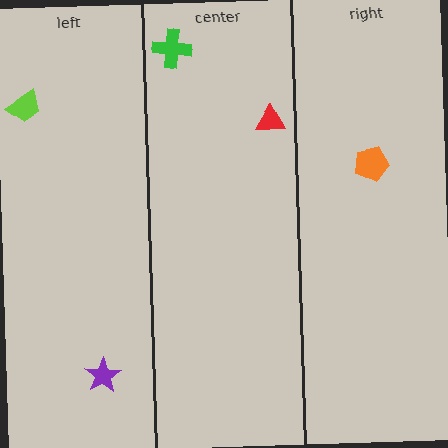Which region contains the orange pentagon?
The right region.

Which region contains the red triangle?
The center region.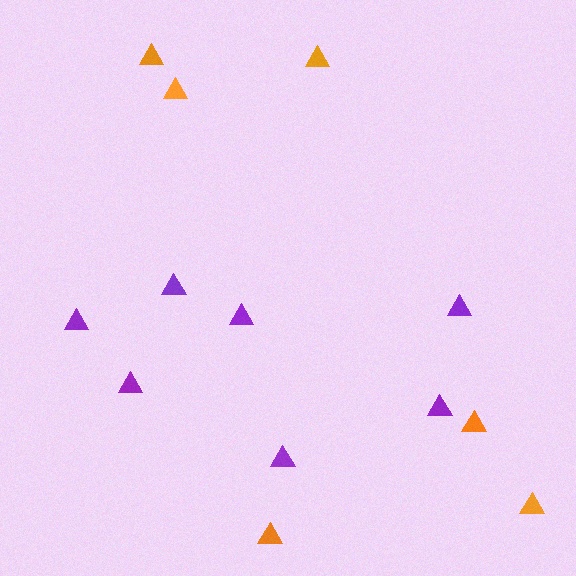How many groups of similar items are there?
There are 2 groups: one group of orange triangles (6) and one group of purple triangles (7).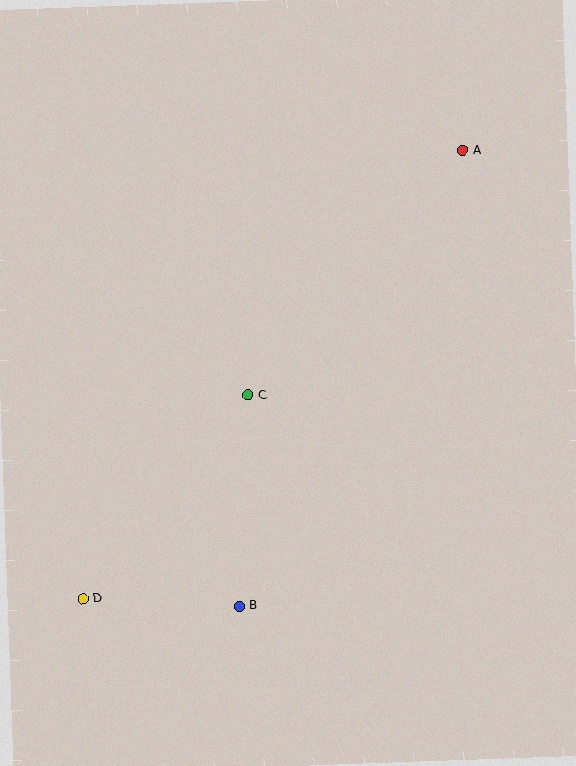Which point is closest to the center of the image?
Point C at (248, 395) is closest to the center.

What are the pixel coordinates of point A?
Point A is at (462, 151).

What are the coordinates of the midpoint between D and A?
The midpoint between D and A is at (272, 375).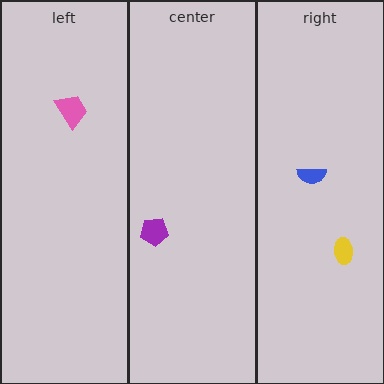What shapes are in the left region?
The pink trapezoid.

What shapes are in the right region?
The yellow ellipse, the blue semicircle.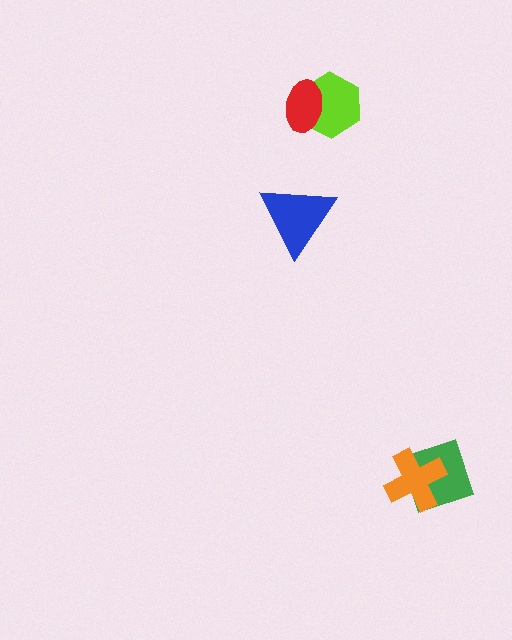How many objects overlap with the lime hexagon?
1 object overlaps with the lime hexagon.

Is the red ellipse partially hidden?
No, no other shape covers it.